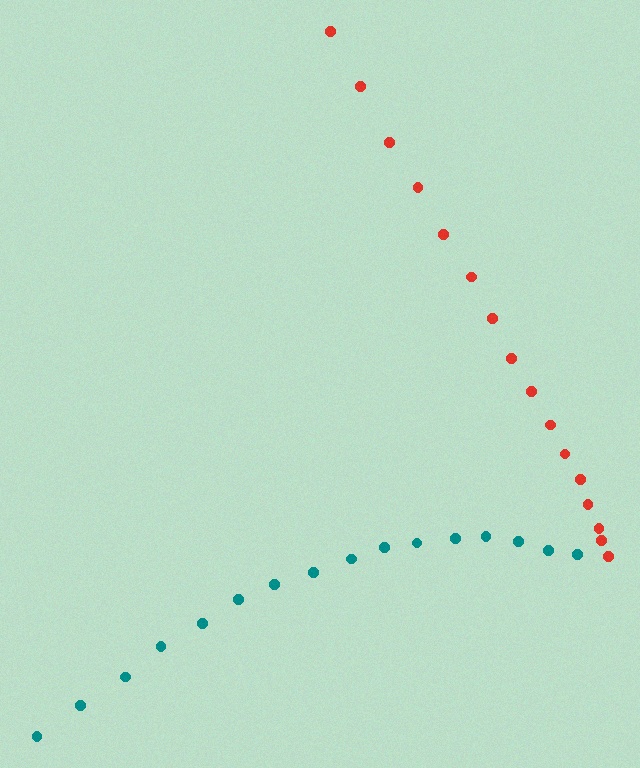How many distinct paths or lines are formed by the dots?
There are 2 distinct paths.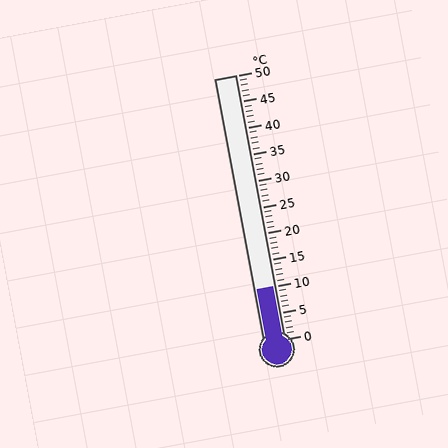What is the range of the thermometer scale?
The thermometer scale ranges from 0°C to 50°C.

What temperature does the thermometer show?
The thermometer shows approximately 10°C.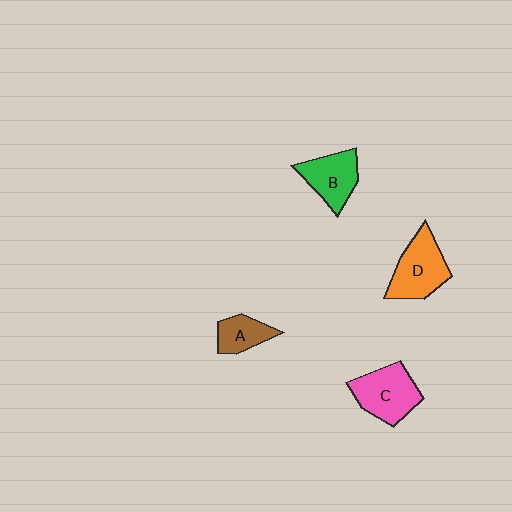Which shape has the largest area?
Shape C (pink).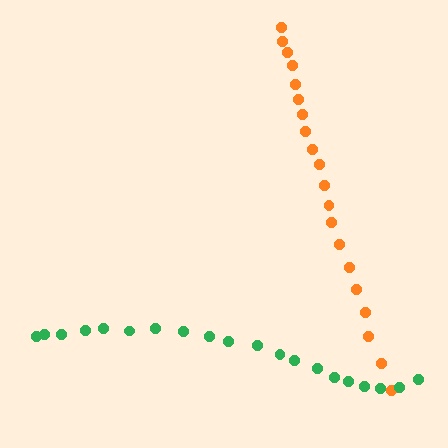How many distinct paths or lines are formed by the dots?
There are 2 distinct paths.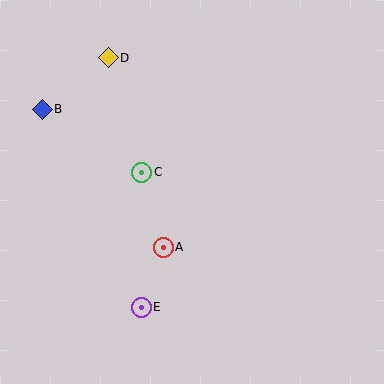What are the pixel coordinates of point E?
Point E is at (141, 307).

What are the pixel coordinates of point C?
Point C is at (142, 172).